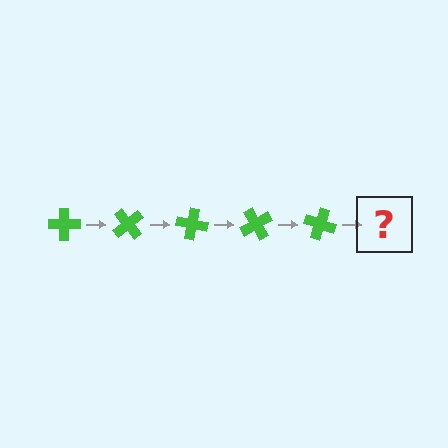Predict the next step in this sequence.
The next step is a green cross rotated 250 degrees.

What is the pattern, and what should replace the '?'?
The pattern is that the cross rotates 50 degrees each step. The '?' should be a green cross rotated 250 degrees.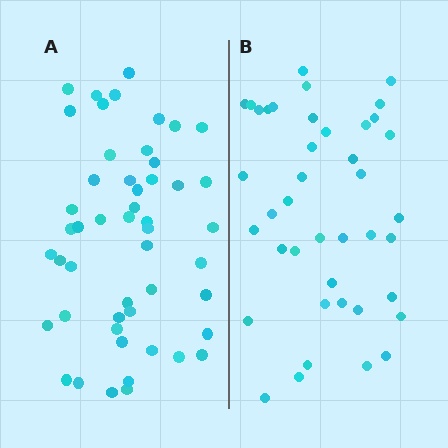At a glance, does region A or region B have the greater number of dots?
Region A (the left region) has more dots.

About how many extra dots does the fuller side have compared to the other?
Region A has roughly 8 or so more dots than region B.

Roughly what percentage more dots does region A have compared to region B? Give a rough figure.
About 20% more.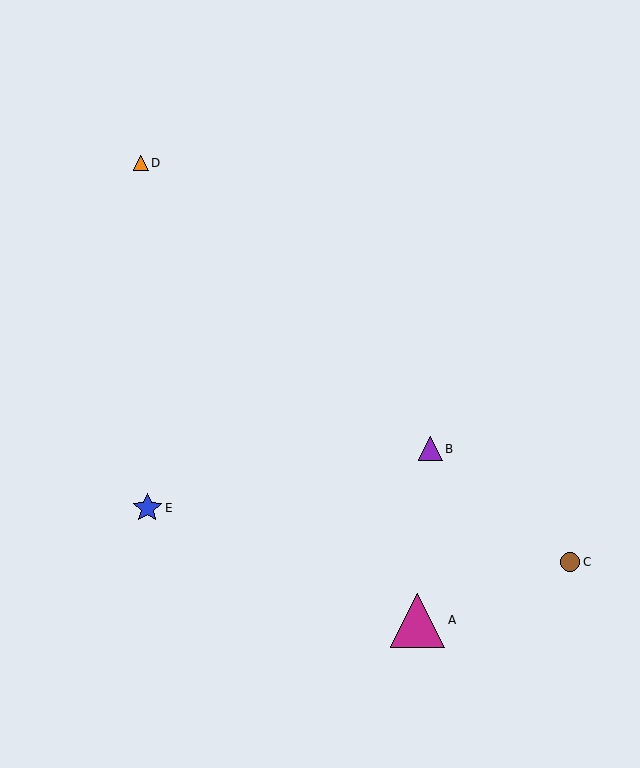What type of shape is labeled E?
Shape E is a blue star.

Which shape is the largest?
The magenta triangle (labeled A) is the largest.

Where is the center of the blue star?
The center of the blue star is at (147, 508).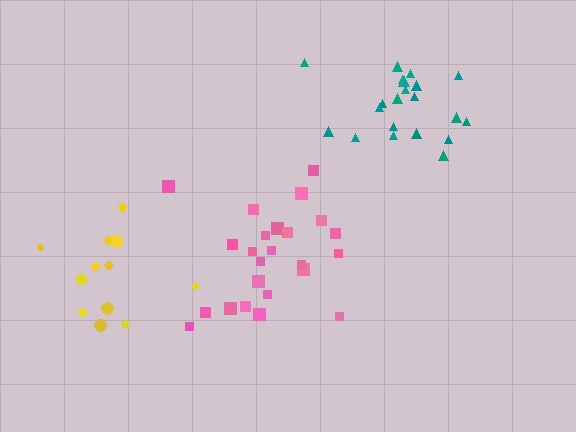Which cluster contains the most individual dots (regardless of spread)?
Pink (24).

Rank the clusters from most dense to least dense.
pink, teal, yellow.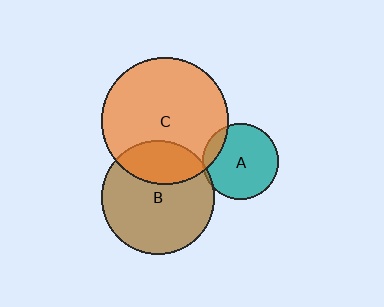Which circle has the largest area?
Circle C (orange).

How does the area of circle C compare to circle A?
Approximately 2.8 times.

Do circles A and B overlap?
Yes.